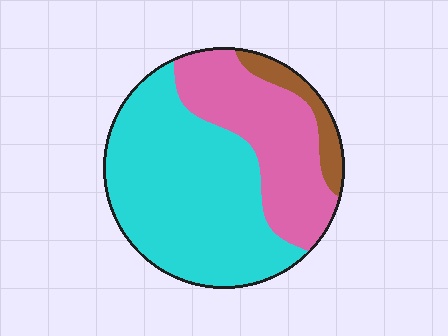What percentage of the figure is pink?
Pink covers around 35% of the figure.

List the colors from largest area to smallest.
From largest to smallest: cyan, pink, brown.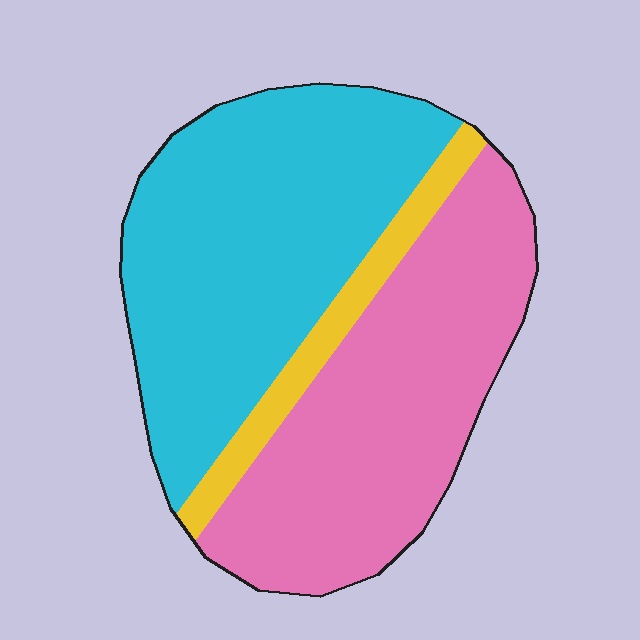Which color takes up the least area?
Yellow, at roughly 10%.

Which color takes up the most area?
Cyan, at roughly 50%.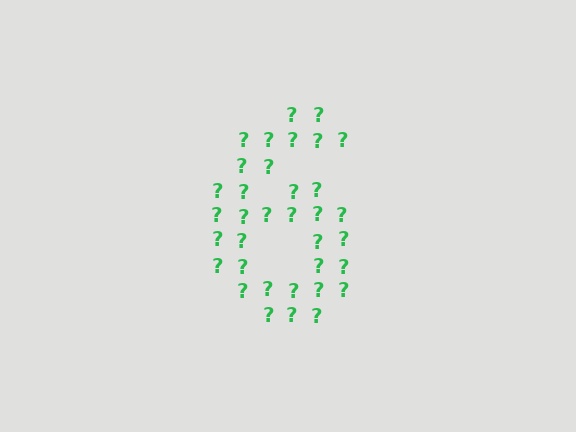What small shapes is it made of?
It is made of small question marks.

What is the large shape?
The large shape is the digit 6.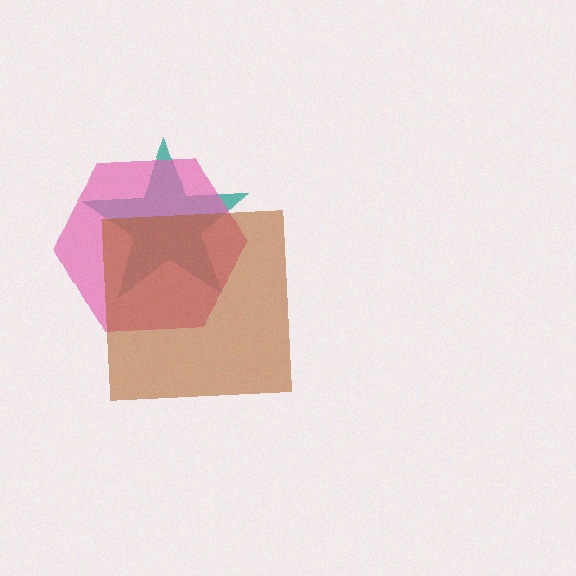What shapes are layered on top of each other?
The layered shapes are: a teal star, a pink hexagon, a brown square.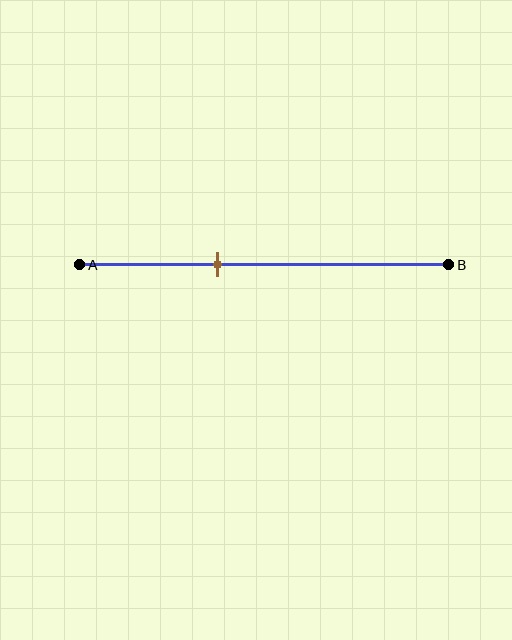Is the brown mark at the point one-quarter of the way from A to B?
No, the mark is at about 35% from A, not at the 25% one-quarter point.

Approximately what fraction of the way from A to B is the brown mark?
The brown mark is approximately 35% of the way from A to B.